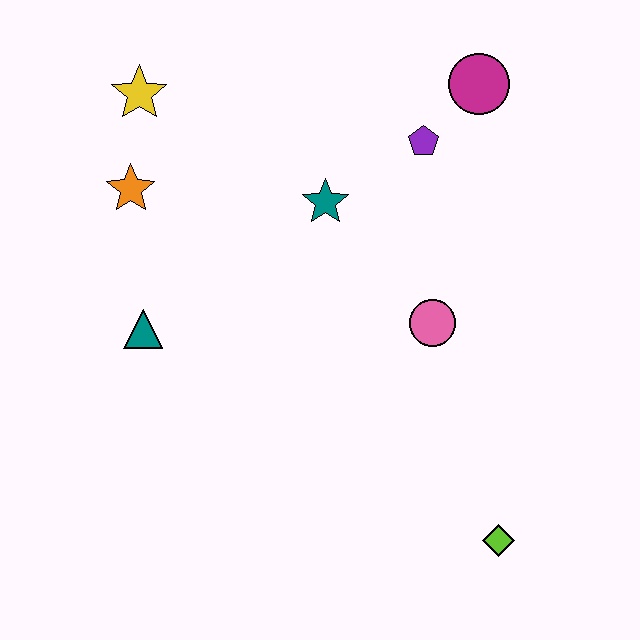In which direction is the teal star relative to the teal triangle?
The teal star is to the right of the teal triangle.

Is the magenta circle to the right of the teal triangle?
Yes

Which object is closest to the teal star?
The purple pentagon is closest to the teal star.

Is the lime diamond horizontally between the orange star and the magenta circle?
No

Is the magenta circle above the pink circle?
Yes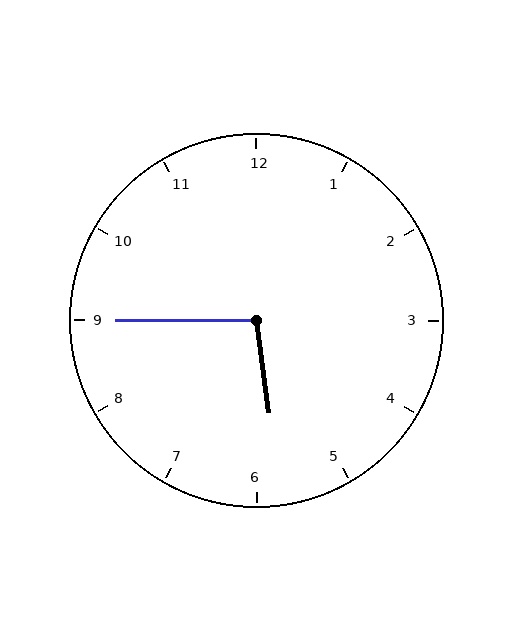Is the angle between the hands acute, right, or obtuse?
It is obtuse.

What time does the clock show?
5:45.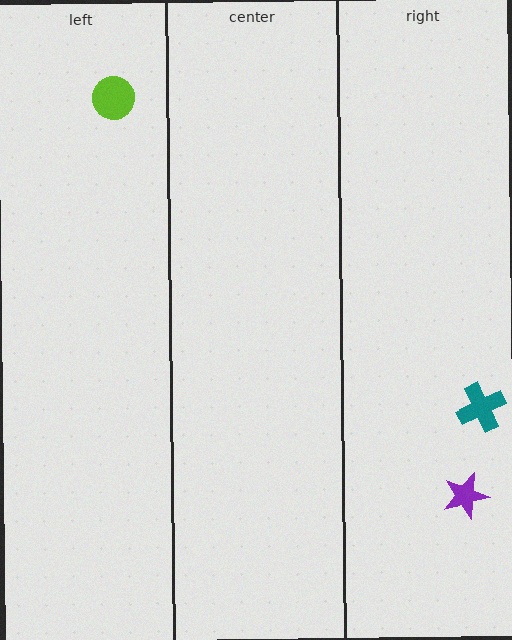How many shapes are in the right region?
2.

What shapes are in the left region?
The lime circle.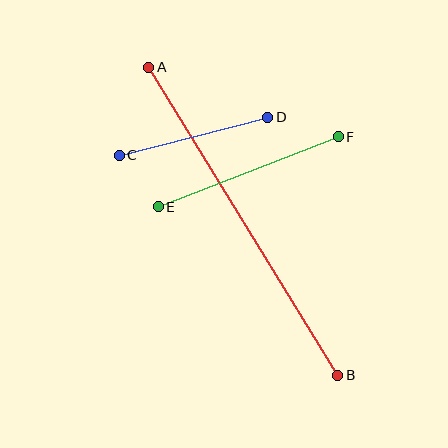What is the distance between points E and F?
The distance is approximately 193 pixels.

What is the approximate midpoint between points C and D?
The midpoint is at approximately (194, 136) pixels.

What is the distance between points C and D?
The distance is approximately 153 pixels.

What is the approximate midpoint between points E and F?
The midpoint is at approximately (248, 172) pixels.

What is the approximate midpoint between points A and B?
The midpoint is at approximately (243, 221) pixels.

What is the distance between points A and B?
The distance is approximately 361 pixels.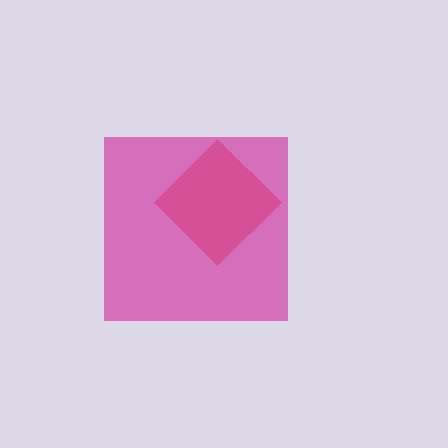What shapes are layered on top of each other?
The layered shapes are: a red diamond, a magenta square.